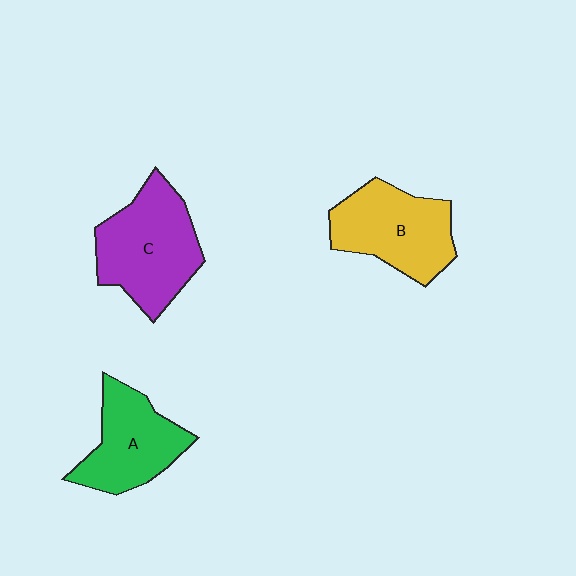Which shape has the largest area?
Shape C (purple).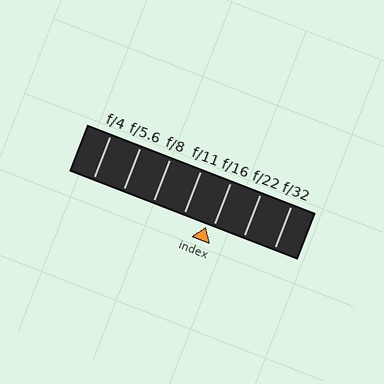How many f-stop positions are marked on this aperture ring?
There are 7 f-stop positions marked.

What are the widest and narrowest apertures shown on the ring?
The widest aperture shown is f/4 and the narrowest is f/32.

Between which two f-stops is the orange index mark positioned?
The index mark is between f/11 and f/16.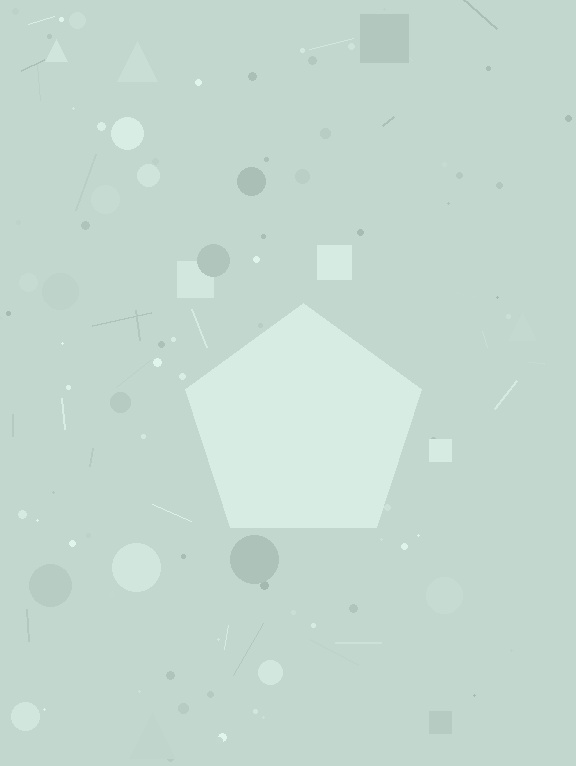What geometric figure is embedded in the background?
A pentagon is embedded in the background.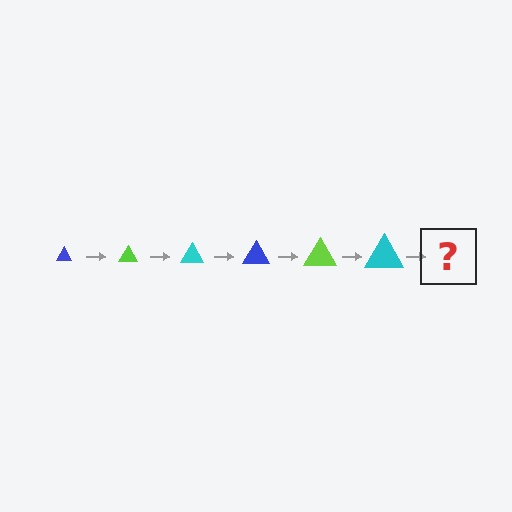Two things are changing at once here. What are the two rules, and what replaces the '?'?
The two rules are that the triangle grows larger each step and the color cycles through blue, lime, and cyan. The '?' should be a blue triangle, larger than the previous one.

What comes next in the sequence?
The next element should be a blue triangle, larger than the previous one.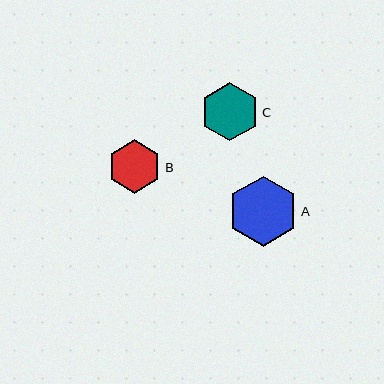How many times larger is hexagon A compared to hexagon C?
Hexagon A is approximately 1.2 times the size of hexagon C.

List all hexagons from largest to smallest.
From largest to smallest: A, C, B.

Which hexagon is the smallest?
Hexagon B is the smallest with a size of approximately 54 pixels.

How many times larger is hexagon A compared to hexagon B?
Hexagon A is approximately 1.3 times the size of hexagon B.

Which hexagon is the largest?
Hexagon A is the largest with a size of approximately 70 pixels.